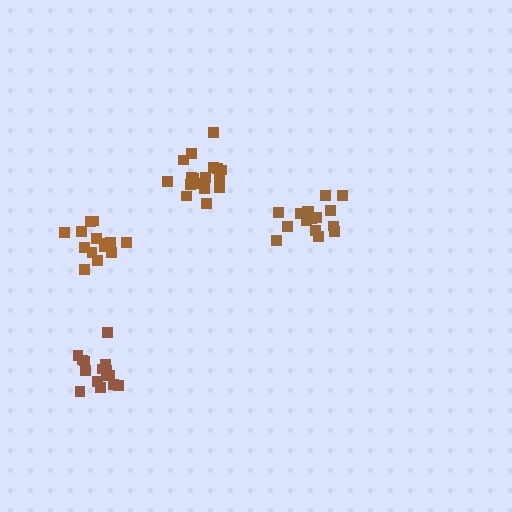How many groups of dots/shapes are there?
There are 4 groups.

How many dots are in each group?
Group 1: 18 dots, Group 2: 19 dots, Group 3: 15 dots, Group 4: 15 dots (67 total).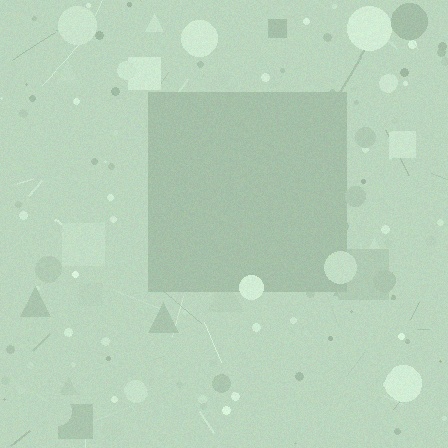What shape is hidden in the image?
A square is hidden in the image.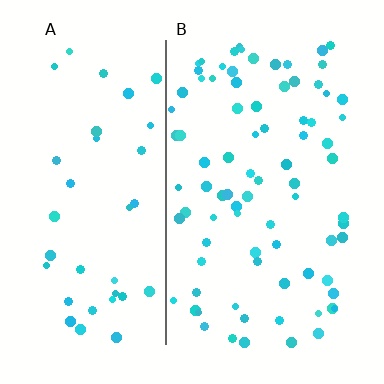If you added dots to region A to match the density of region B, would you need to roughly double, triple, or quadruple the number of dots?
Approximately double.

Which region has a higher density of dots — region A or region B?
B (the right).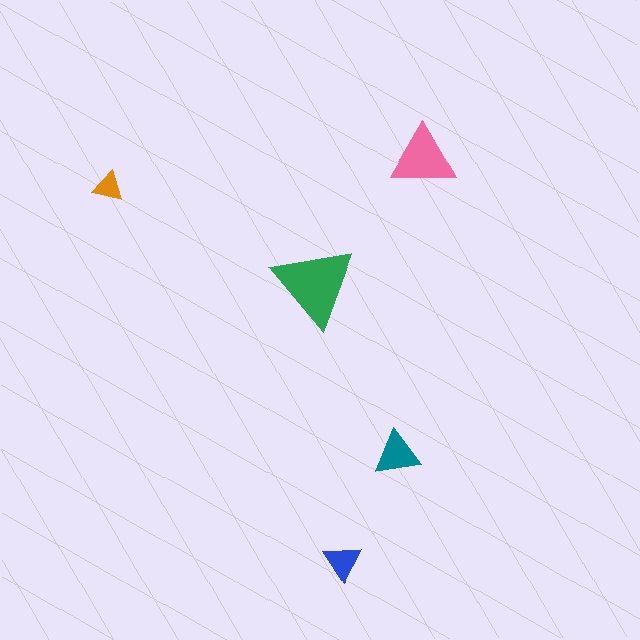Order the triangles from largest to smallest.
the green one, the pink one, the teal one, the blue one, the orange one.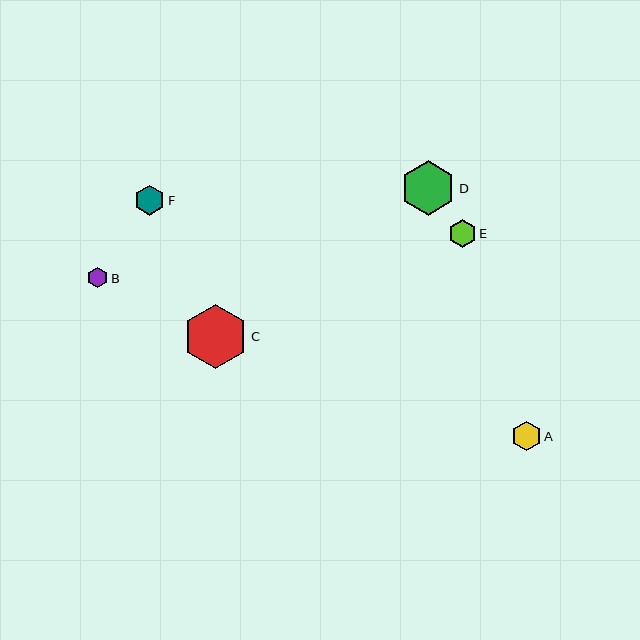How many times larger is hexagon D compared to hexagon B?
Hexagon D is approximately 2.7 times the size of hexagon B.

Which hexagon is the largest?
Hexagon C is the largest with a size of approximately 65 pixels.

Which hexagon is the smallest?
Hexagon B is the smallest with a size of approximately 20 pixels.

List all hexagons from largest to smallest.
From largest to smallest: C, D, F, A, E, B.